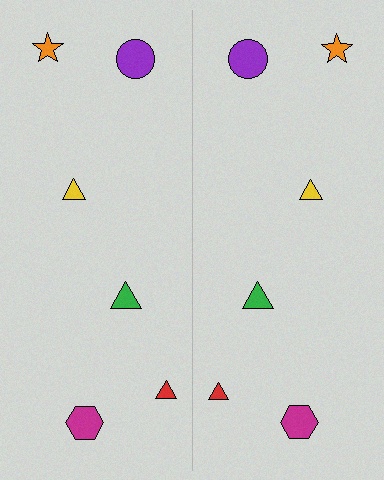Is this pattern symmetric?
Yes, this pattern has bilateral (reflection) symmetry.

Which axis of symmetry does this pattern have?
The pattern has a vertical axis of symmetry running through the center of the image.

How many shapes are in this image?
There are 12 shapes in this image.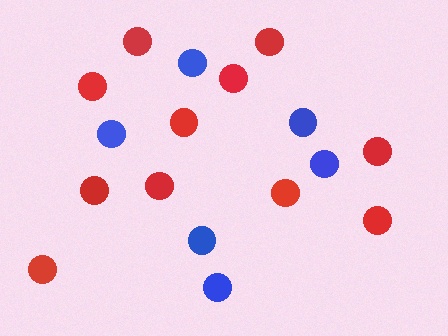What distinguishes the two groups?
There are 2 groups: one group of red circles (11) and one group of blue circles (6).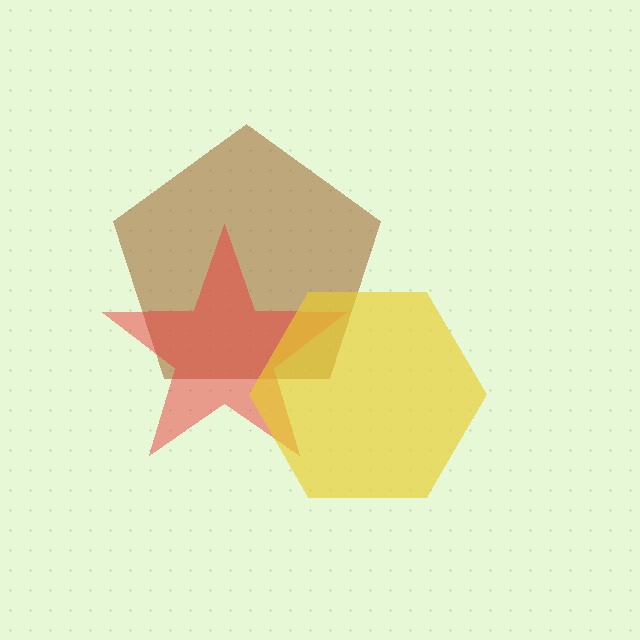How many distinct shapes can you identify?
There are 3 distinct shapes: a brown pentagon, a red star, a yellow hexagon.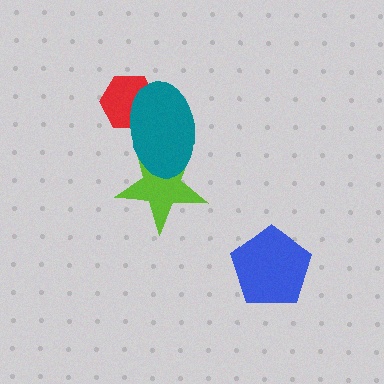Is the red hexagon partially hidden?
Yes, it is partially covered by another shape.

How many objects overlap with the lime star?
1 object overlaps with the lime star.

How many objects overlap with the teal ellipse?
2 objects overlap with the teal ellipse.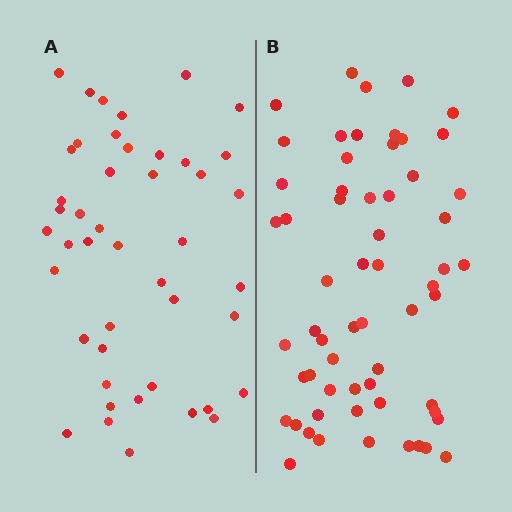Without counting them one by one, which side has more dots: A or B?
Region B (the right region) has more dots.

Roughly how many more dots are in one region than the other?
Region B has approximately 15 more dots than region A.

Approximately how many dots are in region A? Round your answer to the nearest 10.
About 40 dots. (The exact count is 45, which rounds to 40.)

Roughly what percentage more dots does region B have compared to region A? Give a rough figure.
About 35% more.